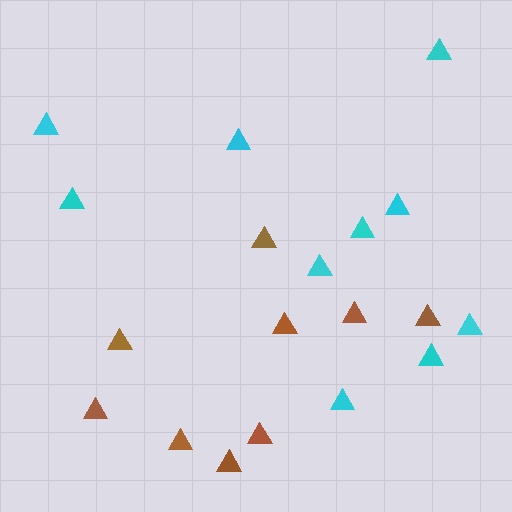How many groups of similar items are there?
There are 2 groups: one group of cyan triangles (10) and one group of brown triangles (9).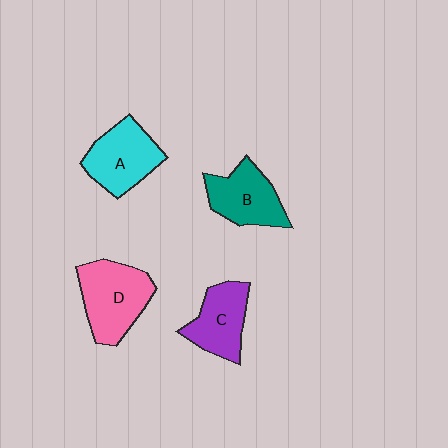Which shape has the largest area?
Shape D (pink).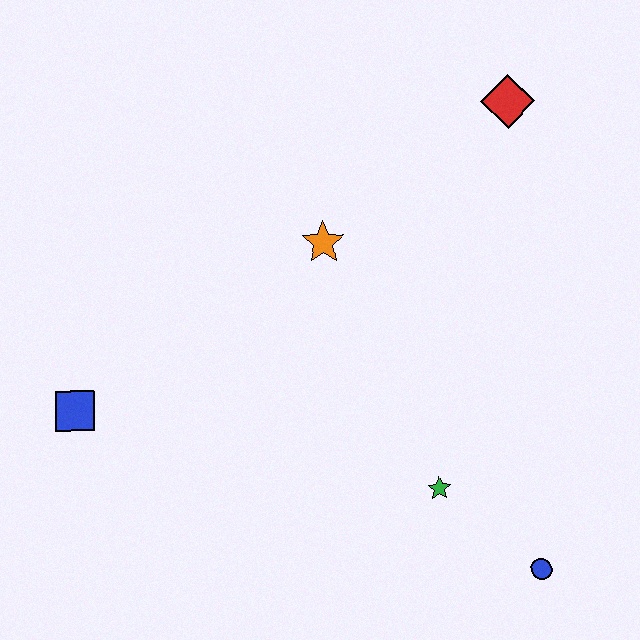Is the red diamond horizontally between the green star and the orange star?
No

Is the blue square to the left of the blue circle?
Yes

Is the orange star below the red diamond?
Yes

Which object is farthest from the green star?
The red diamond is farthest from the green star.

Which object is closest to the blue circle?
The green star is closest to the blue circle.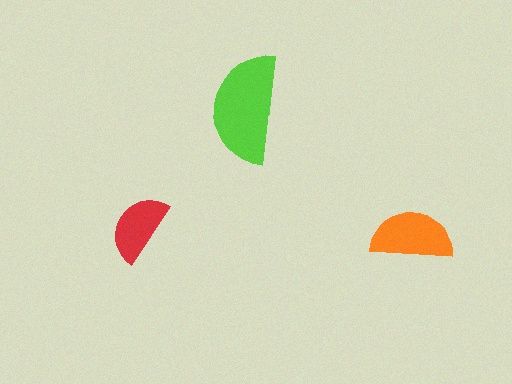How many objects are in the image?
There are 3 objects in the image.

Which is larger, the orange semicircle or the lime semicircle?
The lime one.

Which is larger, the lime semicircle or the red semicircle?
The lime one.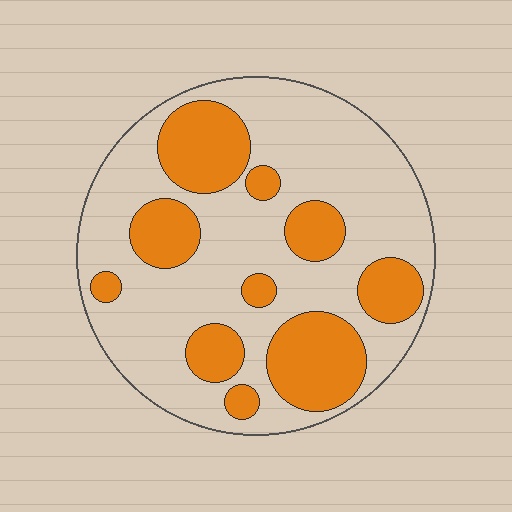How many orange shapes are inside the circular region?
10.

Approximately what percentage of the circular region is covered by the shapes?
Approximately 30%.